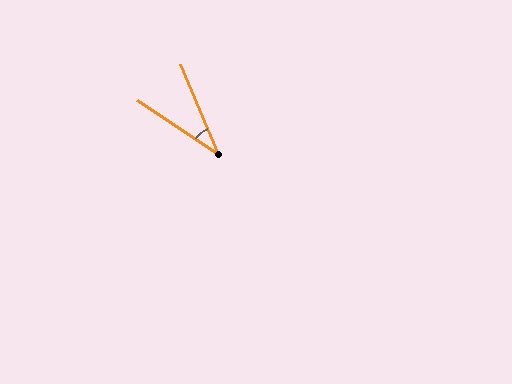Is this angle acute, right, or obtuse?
It is acute.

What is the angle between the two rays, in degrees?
Approximately 33 degrees.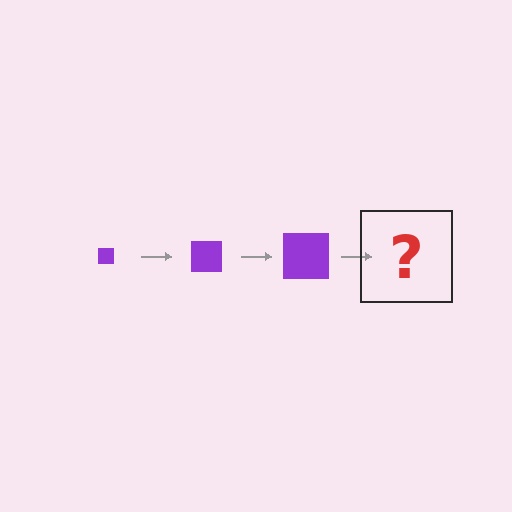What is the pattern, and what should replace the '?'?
The pattern is that the square gets progressively larger each step. The '?' should be a purple square, larger than the previous one.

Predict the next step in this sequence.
The next step is a purple square, larger than the previous one.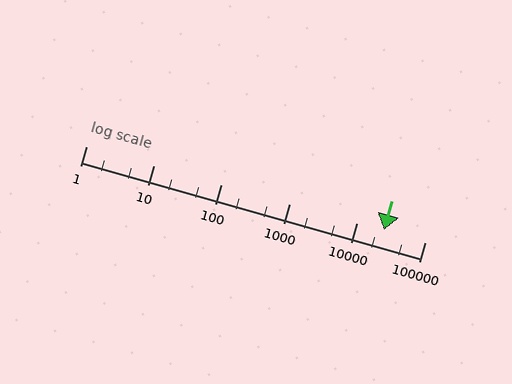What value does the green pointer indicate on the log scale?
The pointer indicates approximately 25000.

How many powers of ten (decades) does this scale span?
The scale spans 5 decades, from 1 to 100000.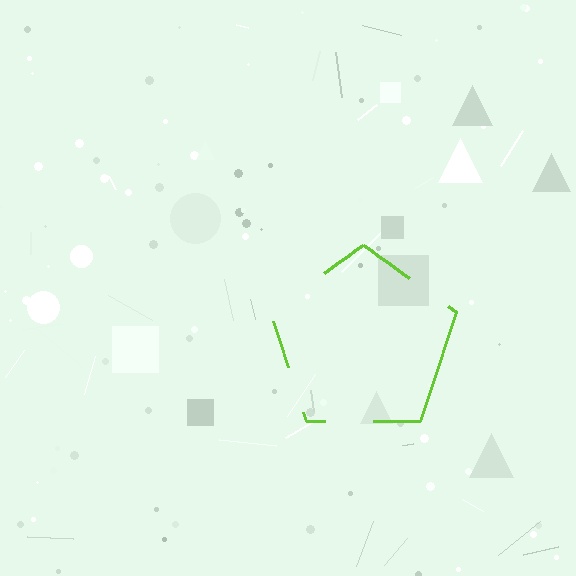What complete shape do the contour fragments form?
The contour fragments form a pentagon.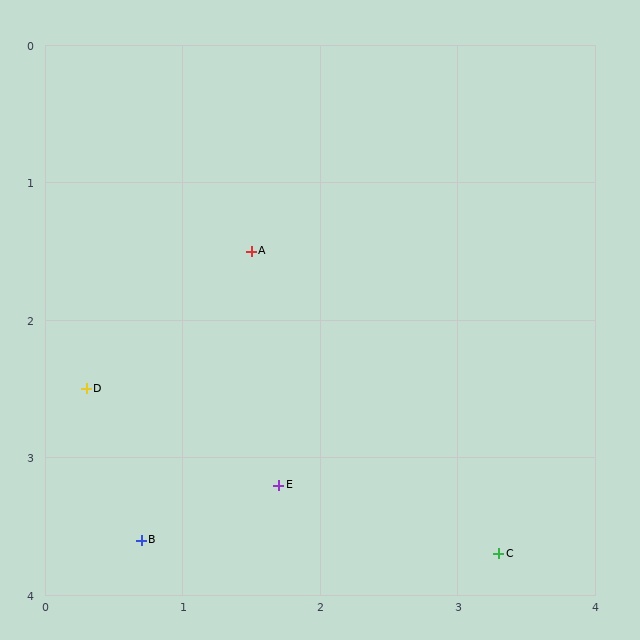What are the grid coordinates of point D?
Point D is at approximately (0.3, 2.5).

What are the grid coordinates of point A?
Point A is at approximately (1.5, 1.5).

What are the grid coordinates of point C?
Point C is at approximately (3.3, 3.7).